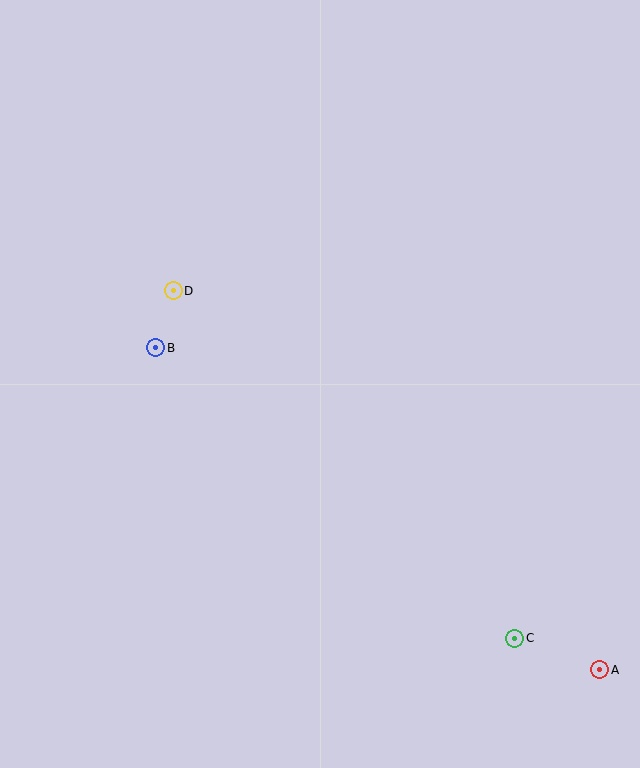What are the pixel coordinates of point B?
Point B is at (156, 348).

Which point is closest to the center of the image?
Point B at (156, 348) is closest to the center.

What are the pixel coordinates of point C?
Point C is at (515, 638).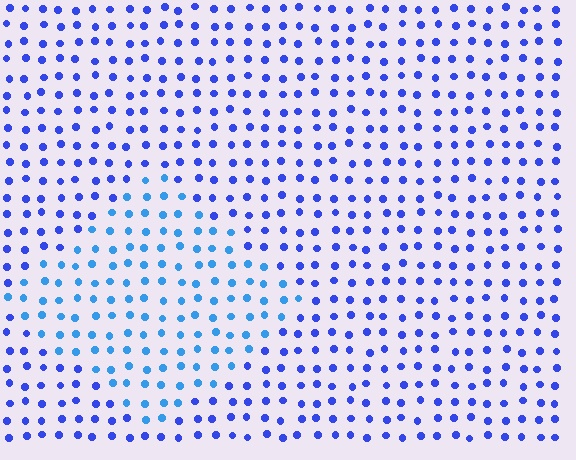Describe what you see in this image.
The image is filled with small blue elements in a uniform arrangement. A diamond-shaped region is visible where the elements are tinted to a slightly different hue, forming a subtle color boundary.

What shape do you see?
I see a diamond.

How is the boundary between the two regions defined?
The boundary is defined purely by a slight shift in hue (about 29 degrees). Spacing, size, and orientation are identical on both sides.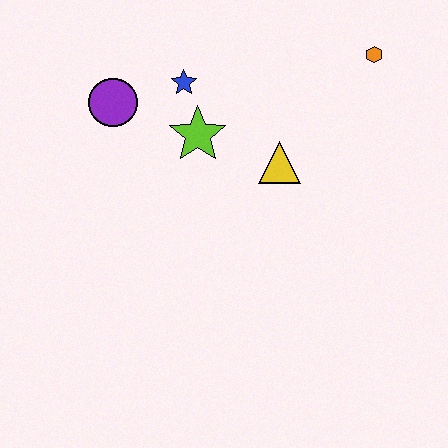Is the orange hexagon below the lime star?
No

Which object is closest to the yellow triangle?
The lime star is closest to the yellow triangle.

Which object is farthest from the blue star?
The orange hexagon is farthest from the blue star.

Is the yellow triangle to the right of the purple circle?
Yes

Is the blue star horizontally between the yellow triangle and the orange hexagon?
No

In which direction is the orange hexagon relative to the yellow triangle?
The orange hexagon is above the yellow triangle.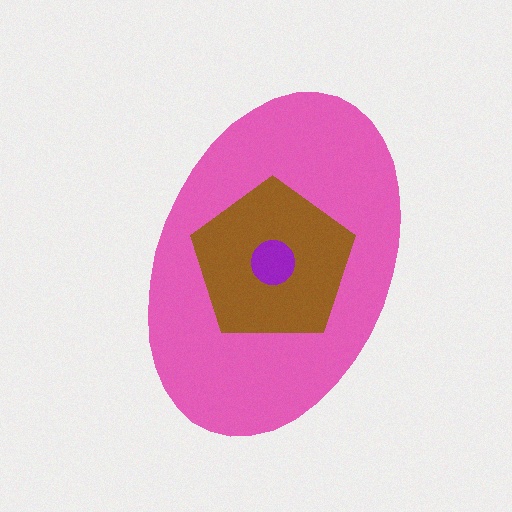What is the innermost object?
The purple circle.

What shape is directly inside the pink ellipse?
The brown pentagon.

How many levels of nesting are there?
3.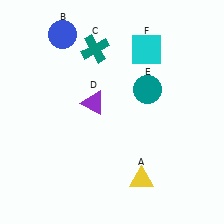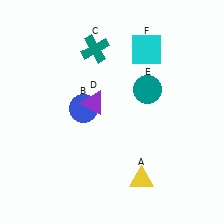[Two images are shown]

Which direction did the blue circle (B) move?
The blue circle (B) moved down.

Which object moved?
The blue circle (B) moved down.